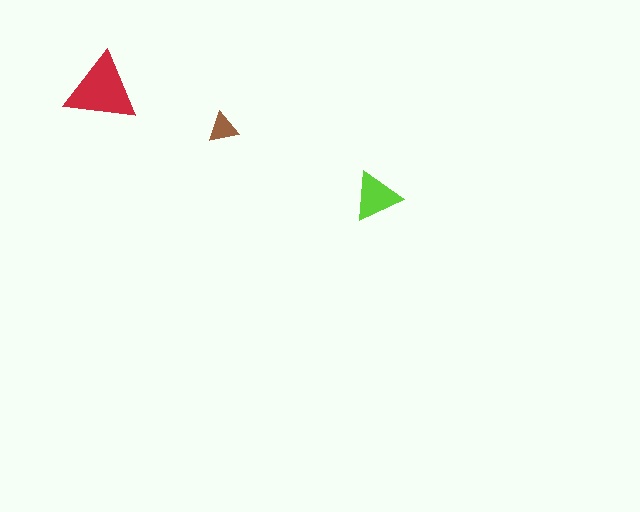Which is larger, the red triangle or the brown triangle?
The red one.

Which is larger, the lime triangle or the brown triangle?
The lime one.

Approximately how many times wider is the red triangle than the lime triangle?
About 1.5 times wider.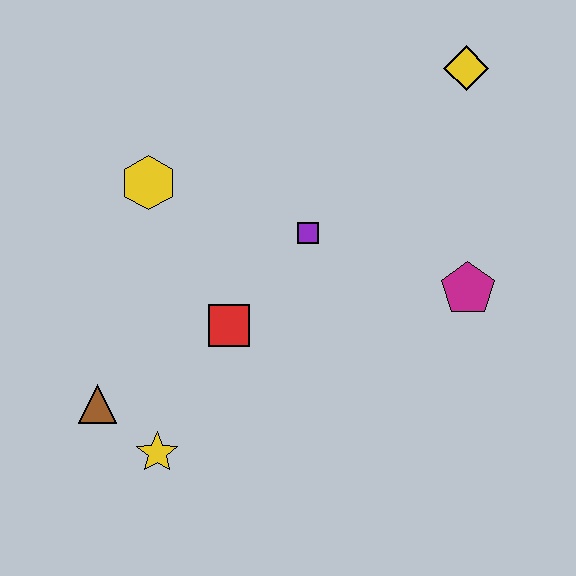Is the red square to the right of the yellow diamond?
No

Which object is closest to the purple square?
The red square is closest to the purple square.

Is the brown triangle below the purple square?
Yes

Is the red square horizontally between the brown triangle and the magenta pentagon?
Yes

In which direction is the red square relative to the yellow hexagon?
The red square is below the yellow hexagon.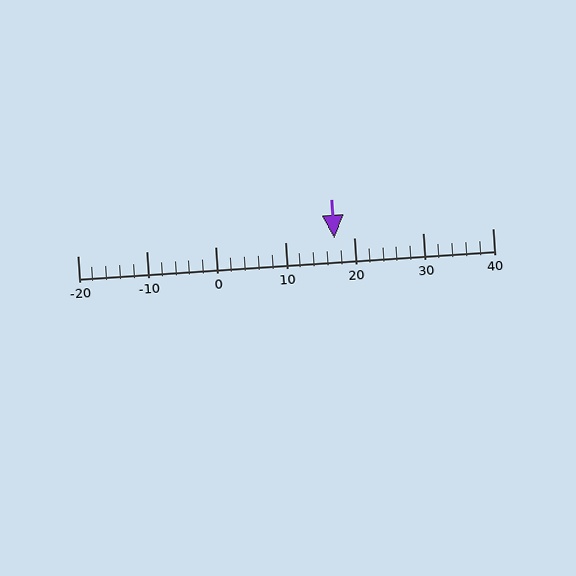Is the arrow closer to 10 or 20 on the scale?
The arrow is closer to 20.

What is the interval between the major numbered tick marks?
The major tick marks are spaced 10 units apart.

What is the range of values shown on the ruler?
The ruler shows values from -20 to 40.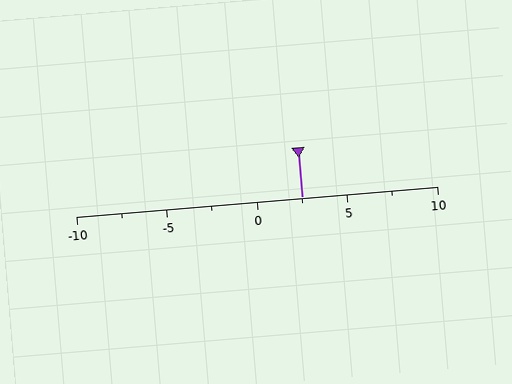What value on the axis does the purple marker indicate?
The marker indicates approximately 2.5.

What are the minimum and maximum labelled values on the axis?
The axis runs from -10 to 10.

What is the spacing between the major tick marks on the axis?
The major ticks are spaced 5 apart.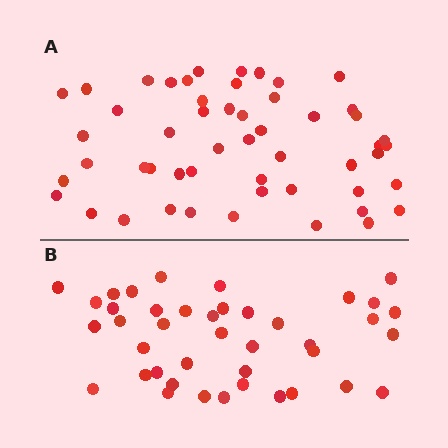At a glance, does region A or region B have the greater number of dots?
Region A (the top region) has more dots.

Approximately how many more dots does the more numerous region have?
Region A has roughly 12 or so more dots than region B.